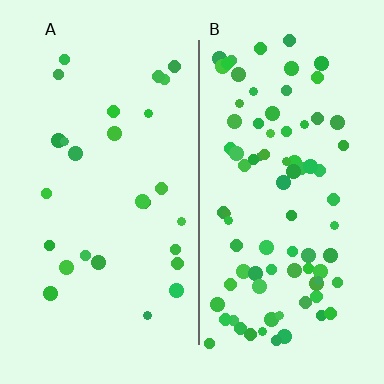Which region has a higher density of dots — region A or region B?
B (the right).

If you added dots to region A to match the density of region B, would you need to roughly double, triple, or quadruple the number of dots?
Approximately triple.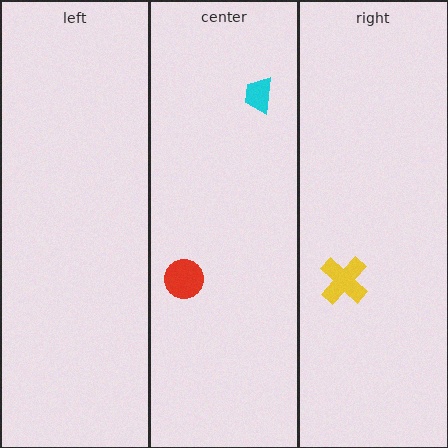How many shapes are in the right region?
1.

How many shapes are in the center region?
2.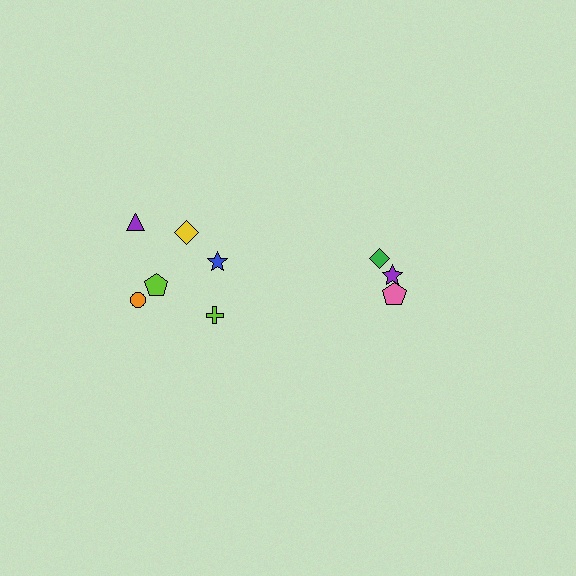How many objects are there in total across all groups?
There are 9 objects.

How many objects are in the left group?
There are 6 objects.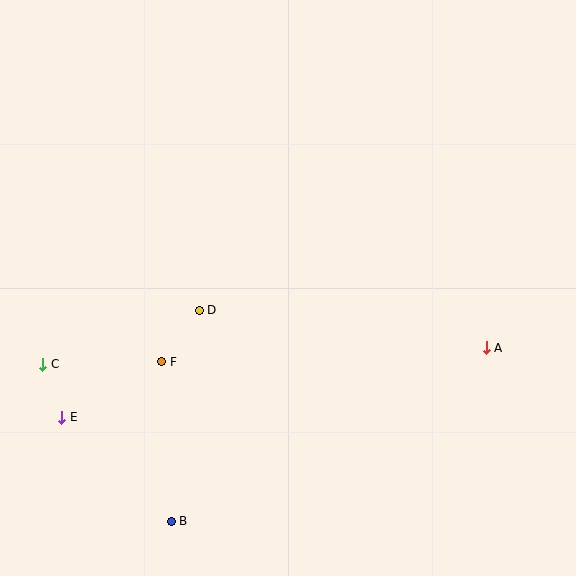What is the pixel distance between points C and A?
The distance between C and A is 444 pixels.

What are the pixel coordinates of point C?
Point C is at (43, 364).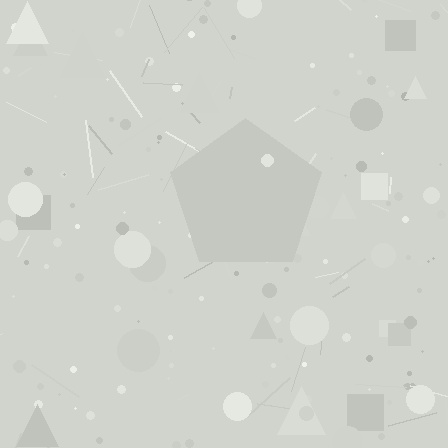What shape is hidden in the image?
A pentagon is hidden in the image.